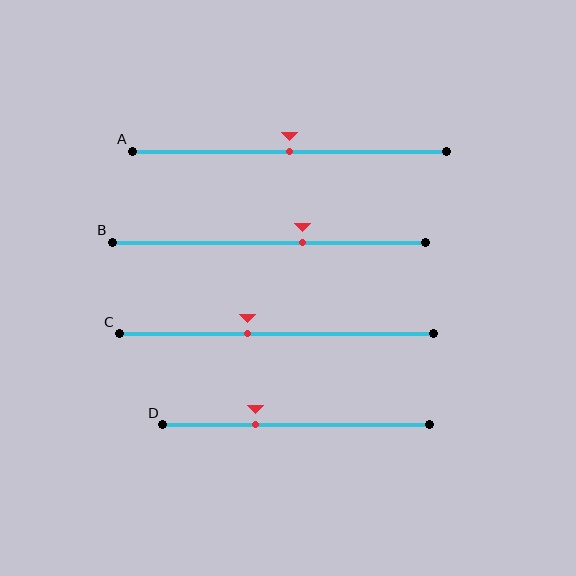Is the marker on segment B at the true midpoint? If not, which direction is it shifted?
No, the marker on segment B is shifted to the right by about 11% of the segment length.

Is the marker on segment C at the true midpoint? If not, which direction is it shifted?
No, the marker on segment C is shifted to the left by about 9% of the segment length.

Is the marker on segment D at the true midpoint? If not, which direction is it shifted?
No, the marker on segment D is shifted to the left by about 15% of the segment length.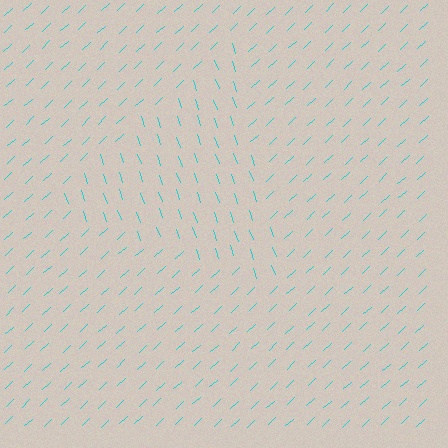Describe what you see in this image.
The image is filled with small cyan line segments. A triangle region in the image has lines oriented differently from the surrounding lines, creating a visible texture boundary.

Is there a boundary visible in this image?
Yes, there is a texture boundary formed by a change in line orientation.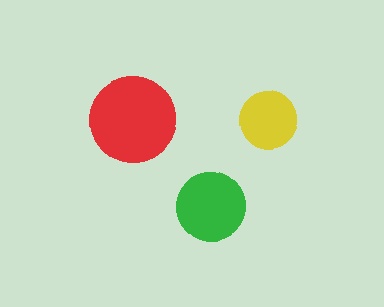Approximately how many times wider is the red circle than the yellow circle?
About 1.5 times wider.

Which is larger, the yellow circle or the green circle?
The green one.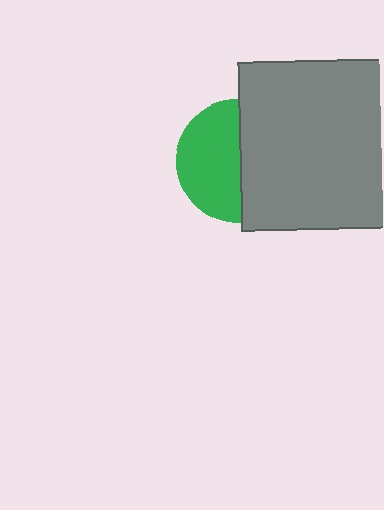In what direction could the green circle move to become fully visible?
The green circle could move left. That would shift it out from behind the gray square entirely.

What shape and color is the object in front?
The object in front is a gray square.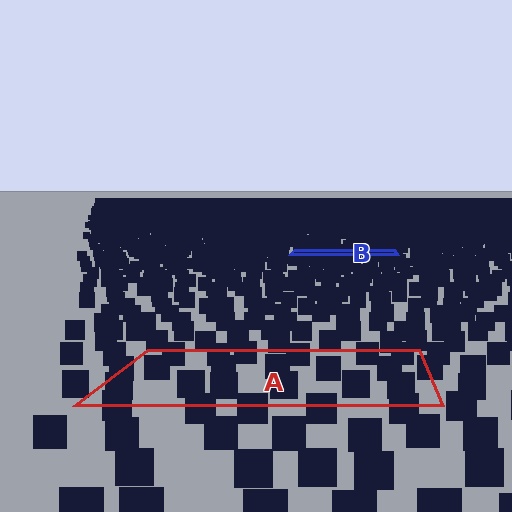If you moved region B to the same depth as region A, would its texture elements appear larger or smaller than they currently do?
They would appear larger. At a closer depth, the same texture elements are projected at a bigger on-screen size.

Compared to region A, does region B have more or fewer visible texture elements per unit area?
Region B has more texture elements per unit area — they are packed more densely because it is farther away.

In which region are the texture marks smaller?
The texture marks are smaller in region B, because it is farther away.